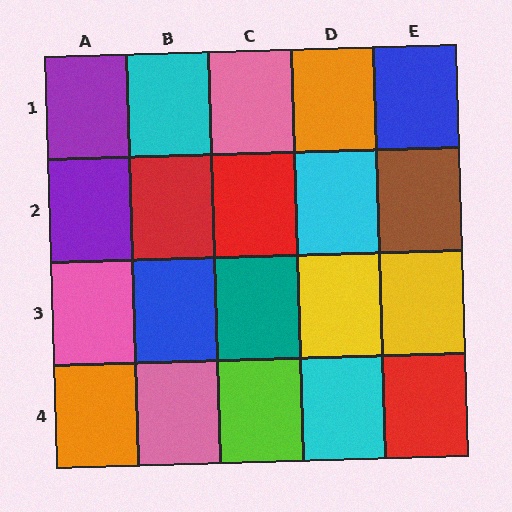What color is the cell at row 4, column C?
Lime.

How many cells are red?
3 cells are red.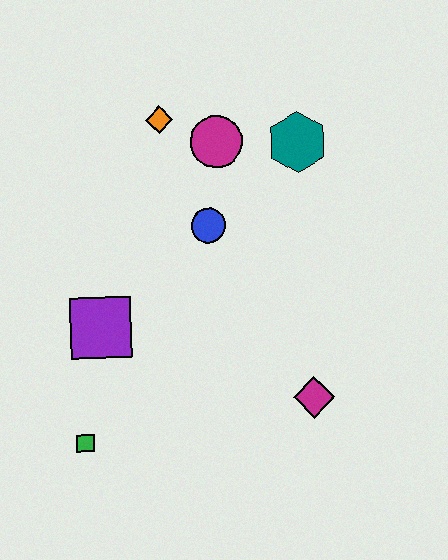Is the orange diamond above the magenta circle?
Yes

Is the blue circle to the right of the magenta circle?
No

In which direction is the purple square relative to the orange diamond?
The purple square is below the orange diamond.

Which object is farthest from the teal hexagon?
The green square is farthest from the teal hexagon.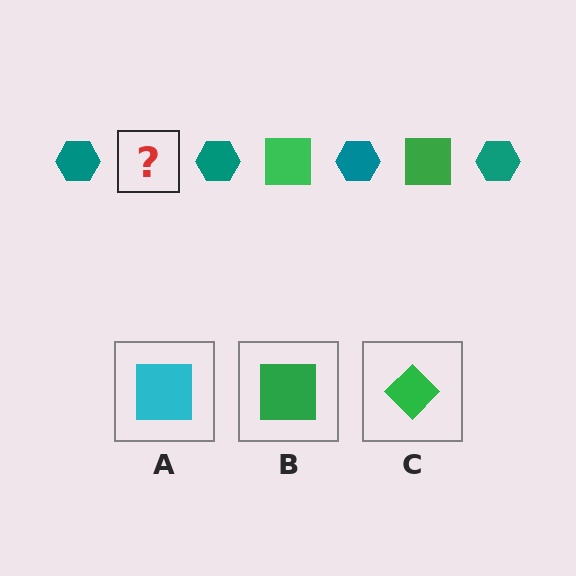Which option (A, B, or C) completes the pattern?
B.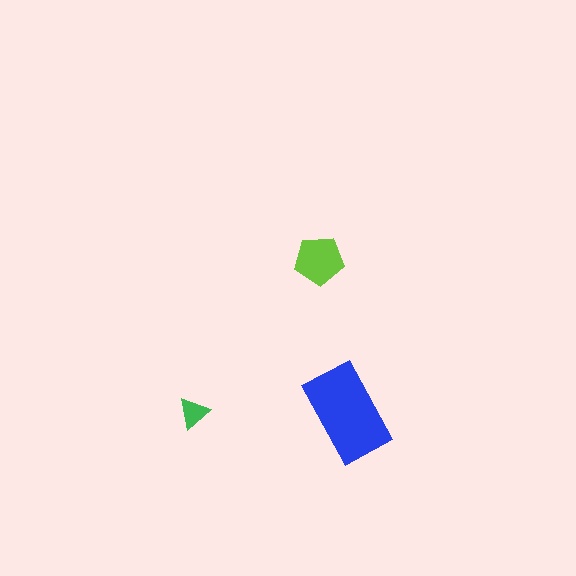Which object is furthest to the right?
The blue rectangle is rightmost.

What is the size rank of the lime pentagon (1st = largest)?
2nd.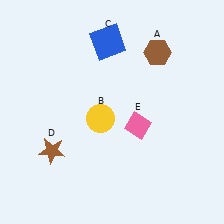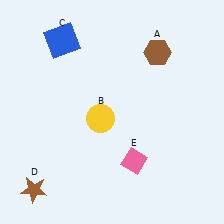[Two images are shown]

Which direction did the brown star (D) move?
The brown star (D) moved down.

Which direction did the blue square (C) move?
The blue square (C) moved left.